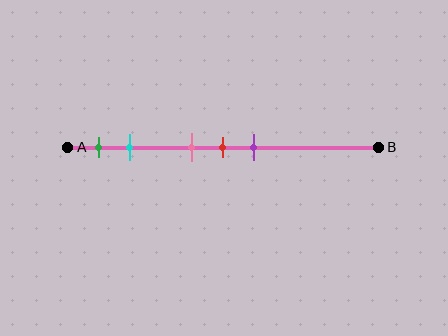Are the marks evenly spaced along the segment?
No, the marks are not evenly spaced.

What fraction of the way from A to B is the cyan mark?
The cyan mark is approximately 20% (0.2) of the way from A to B.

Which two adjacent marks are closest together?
The pink and red marks are the closest adjacent pair.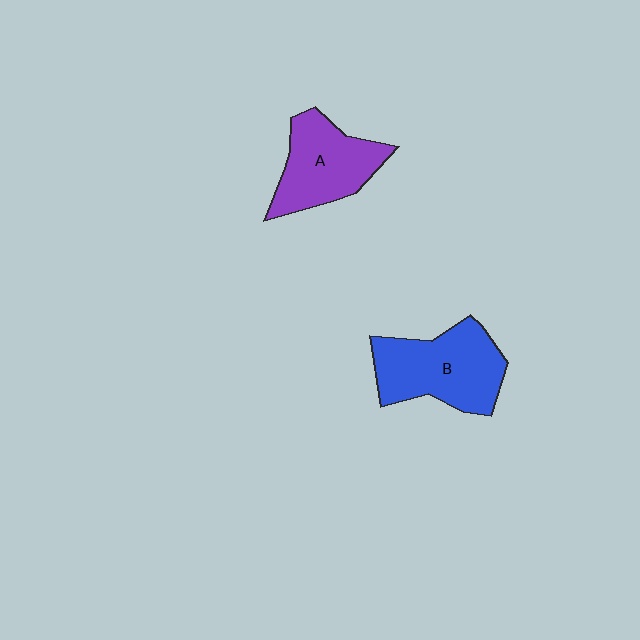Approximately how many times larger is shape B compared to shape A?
Approximately 1.2 times.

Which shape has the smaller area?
Shape A (purple).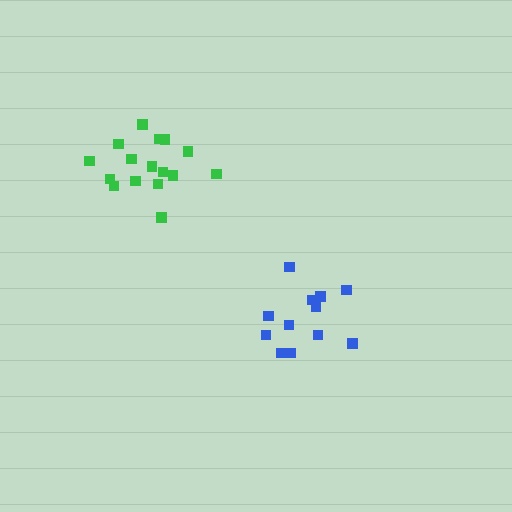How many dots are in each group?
Group 1: 16 dots, Group 2: 12 dots (28 total).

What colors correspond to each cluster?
The clusters are colored: green, blue.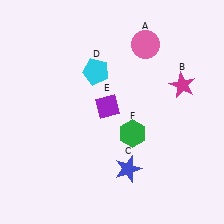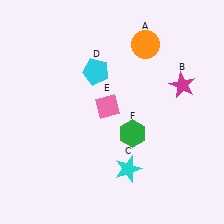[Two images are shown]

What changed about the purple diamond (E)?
In Image 1, E is purple. In Image 2, it changed to pink.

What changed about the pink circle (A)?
In Image 1, A is pink. In Image 2, it changed to orange.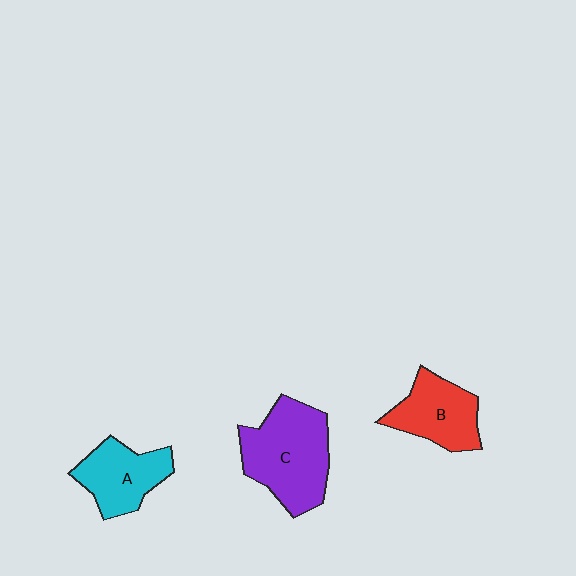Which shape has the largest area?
Shape C (purple).